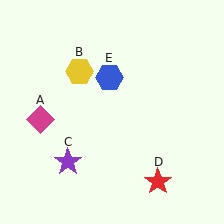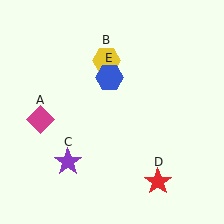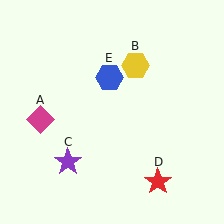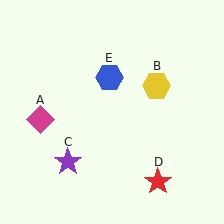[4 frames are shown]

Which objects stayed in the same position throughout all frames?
Magenta diamond (object A) and purple star (object C) and red star (object D) and blue hexagon (object E) remained stationary.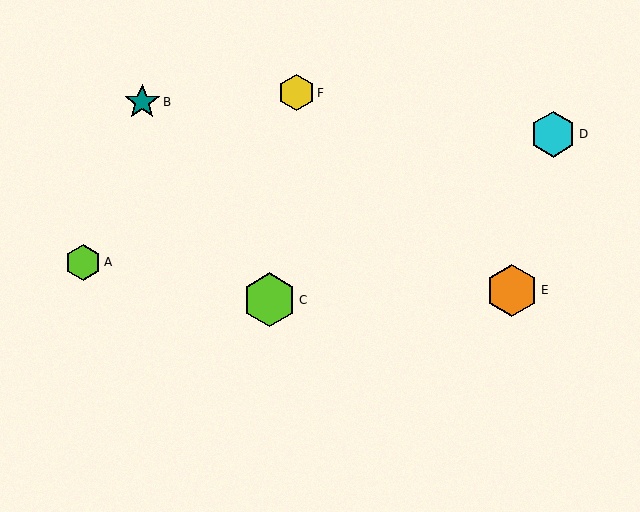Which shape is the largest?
The lime hexagon (labeled C) is the largest.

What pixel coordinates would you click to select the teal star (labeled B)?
Click at (142, 102) to select the teal star B.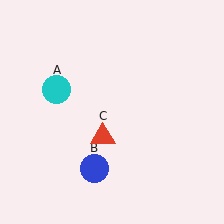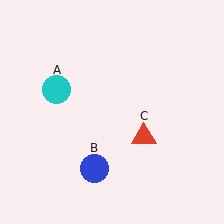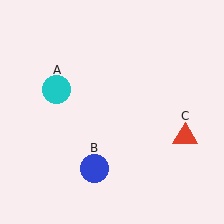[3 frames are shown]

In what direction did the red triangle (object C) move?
The red triangle (object C) moved right.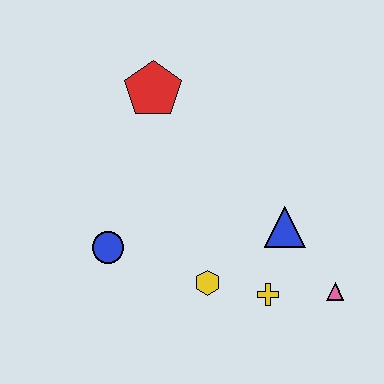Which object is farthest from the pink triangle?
The red pentagon is farthest from the pink triangle.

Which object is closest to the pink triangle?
The yellow cross is closest to the pink triangle.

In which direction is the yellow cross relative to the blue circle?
The yellow cross is to the right of the blue circle.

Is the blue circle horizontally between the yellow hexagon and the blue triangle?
No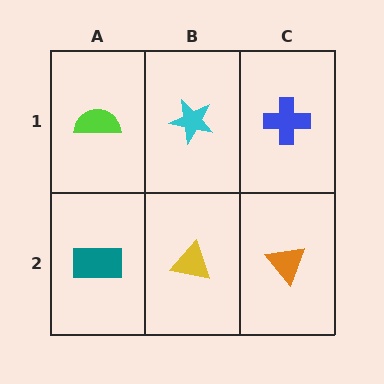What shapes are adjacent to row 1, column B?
A yellow triangle (row 2, column B), a lime semicircle (row 1, column A), a blue cross (row 1, column C).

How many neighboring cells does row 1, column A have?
2.